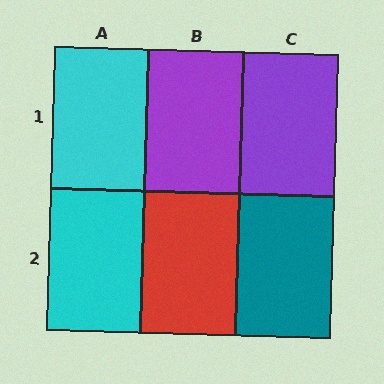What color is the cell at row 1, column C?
Purple.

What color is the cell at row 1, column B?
Purple.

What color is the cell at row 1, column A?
Cyan.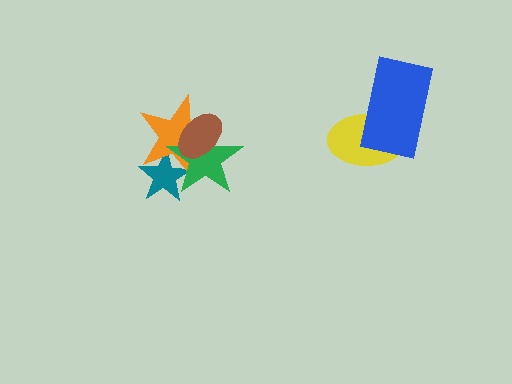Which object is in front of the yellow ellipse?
The blue rectangle is in front of the yellow ellipse.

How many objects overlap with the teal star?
2 objects overlap with the teal star.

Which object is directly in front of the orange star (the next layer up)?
The green star is directly in front of the orange star.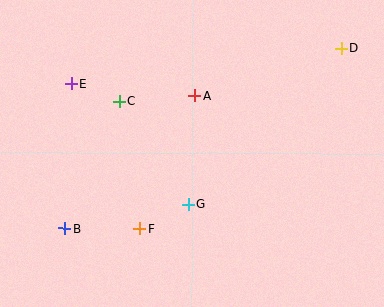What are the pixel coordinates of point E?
Point E is at (71, 83).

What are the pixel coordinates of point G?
Point G is at (188, 204).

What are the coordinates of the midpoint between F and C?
The midpoint between F and C is at (129, 165).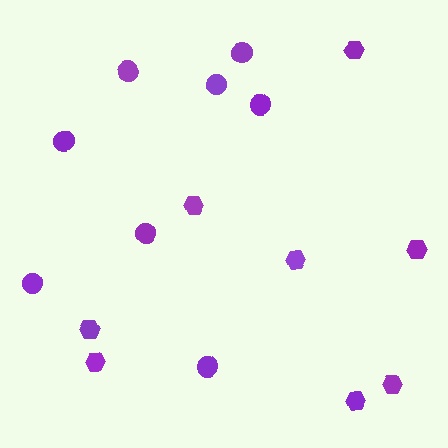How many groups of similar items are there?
There are 2 groups: one group of hexagons (8) and one group of circles (8).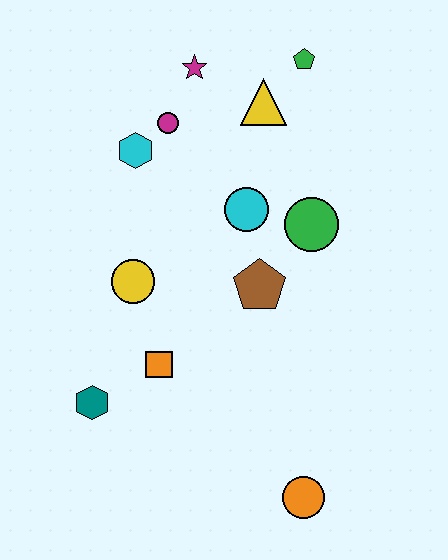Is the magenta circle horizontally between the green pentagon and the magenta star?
No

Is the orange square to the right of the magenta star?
No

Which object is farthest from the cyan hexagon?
The orange circle is farthest from the cyan hexagon.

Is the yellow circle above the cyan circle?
No